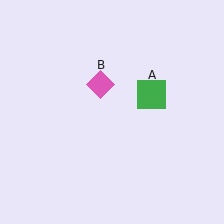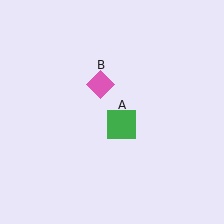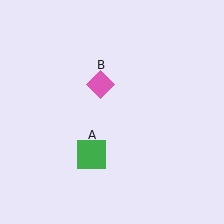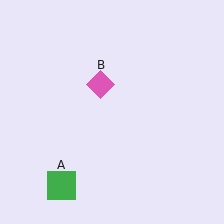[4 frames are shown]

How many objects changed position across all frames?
1 object changed position: green square (object A).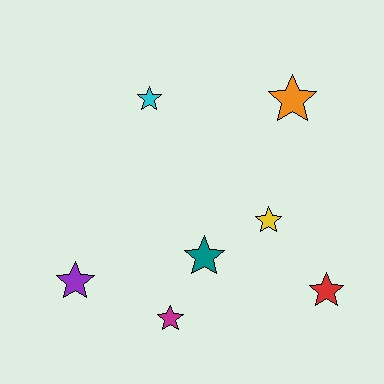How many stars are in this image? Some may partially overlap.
There are 7 stars.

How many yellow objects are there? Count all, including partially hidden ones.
There is 1 yellow object.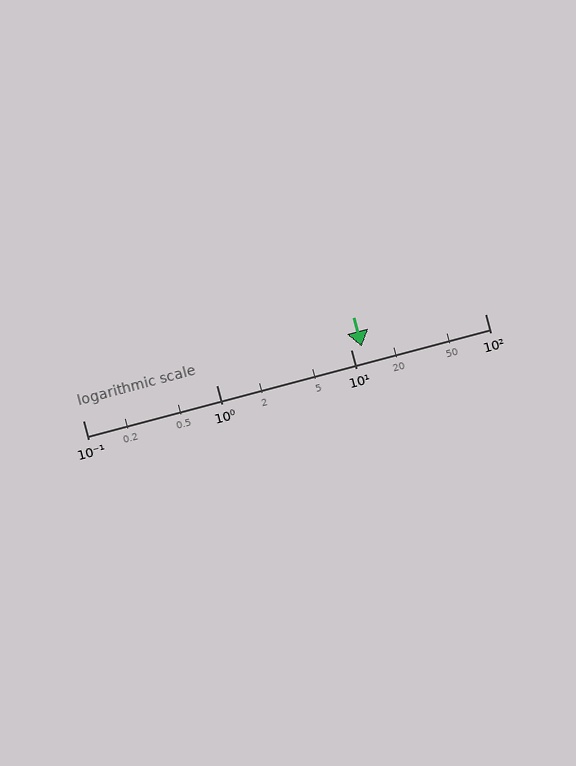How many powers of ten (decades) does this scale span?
The scale spans 3 decades, from 0.1 to 100.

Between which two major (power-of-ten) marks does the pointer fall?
The pointer is between 10 and 100.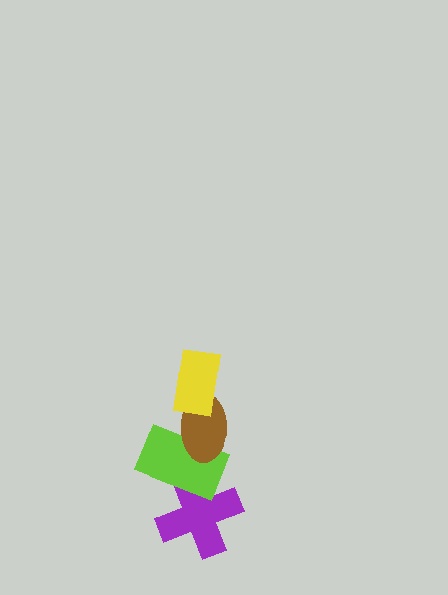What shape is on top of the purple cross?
The lime rectangle is on top of the purple cross.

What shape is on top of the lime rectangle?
The brown ellipse is on top of the lime rectangle.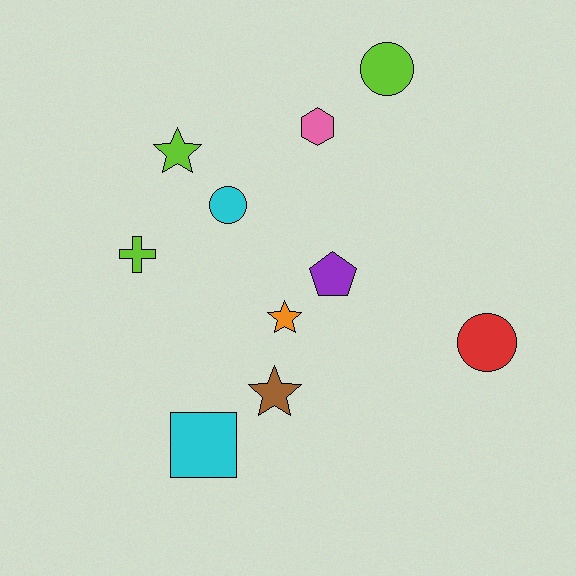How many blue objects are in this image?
There are no blue objects.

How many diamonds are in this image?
There are no diamonds.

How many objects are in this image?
There are 10 objects.